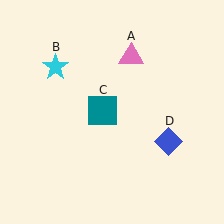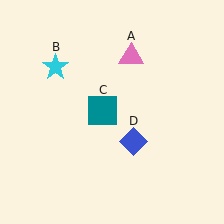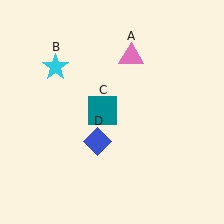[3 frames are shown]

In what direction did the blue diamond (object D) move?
The blue diamond (object D) moved left.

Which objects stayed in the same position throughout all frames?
Pink triangle (object A) and cyan star (object B) and teal square (object C) remained stationary.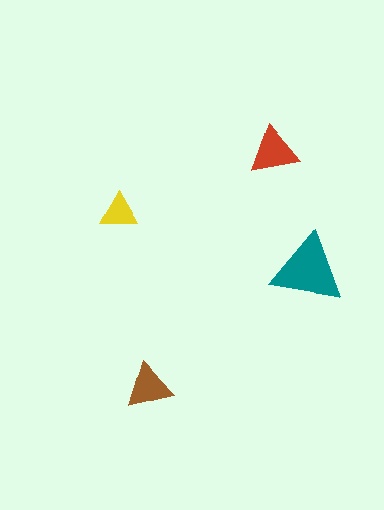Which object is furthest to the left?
The yellow triangle is leftmost.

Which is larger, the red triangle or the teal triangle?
The teal one.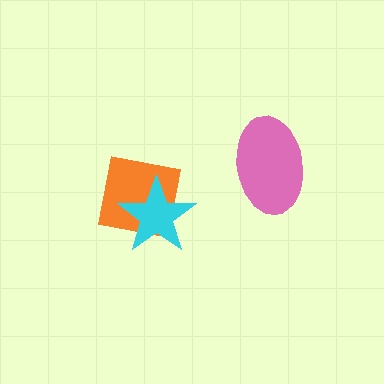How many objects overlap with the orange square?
1 object overlaps with the orange square.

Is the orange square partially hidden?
Yes, it is partially covered by another shape.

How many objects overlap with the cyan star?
1 object overlaps with the cyan star.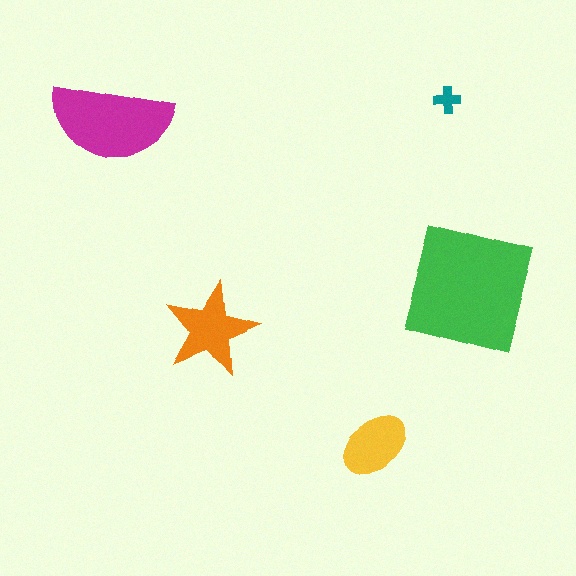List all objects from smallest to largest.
The teal cross, the yellow ellipse, the orange star, the magenta semicircle, the green square.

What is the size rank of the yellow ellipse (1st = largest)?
4th.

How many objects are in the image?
There are 5 objects in the image.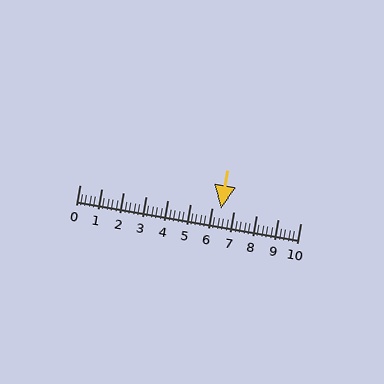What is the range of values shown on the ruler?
The ruler shows values from 0 to 10.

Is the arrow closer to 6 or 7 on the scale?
The arrow is closer to 6.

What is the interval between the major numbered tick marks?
The major tick marks are spaced 1 units apart.